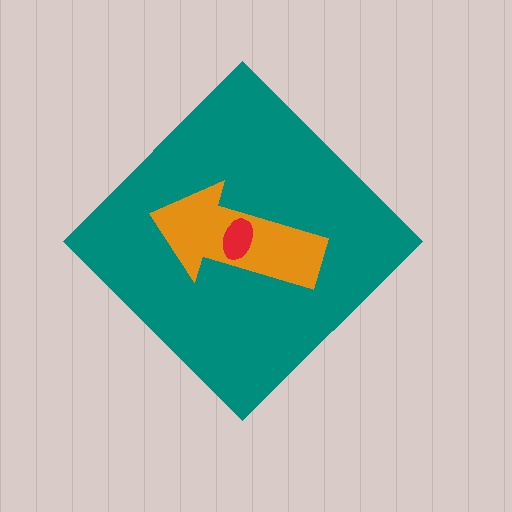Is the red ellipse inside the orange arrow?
Yes.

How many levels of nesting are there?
3.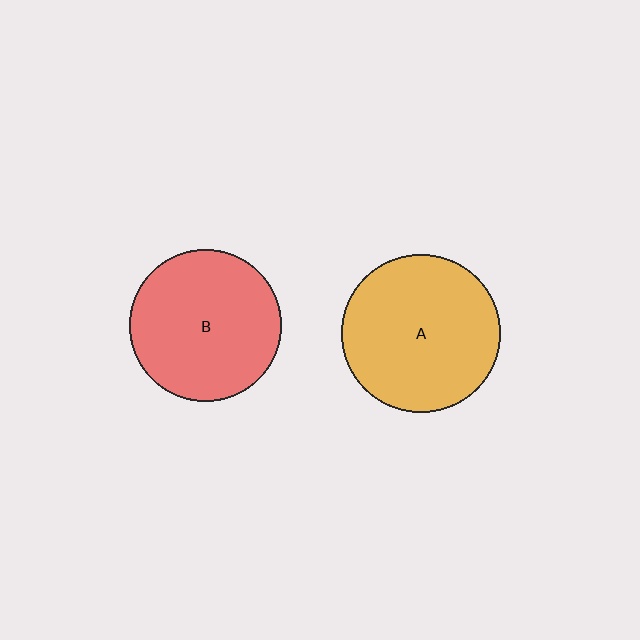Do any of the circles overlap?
No, none of the circles overlap.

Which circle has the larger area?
Circle A (orange).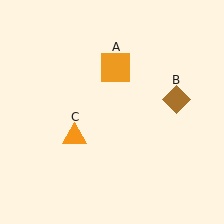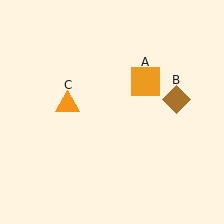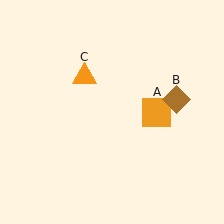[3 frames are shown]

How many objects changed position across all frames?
2 objects changed position: orange square (object A), orange triangle (object C).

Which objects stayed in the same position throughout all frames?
Brown diamond (object B) remained stationary.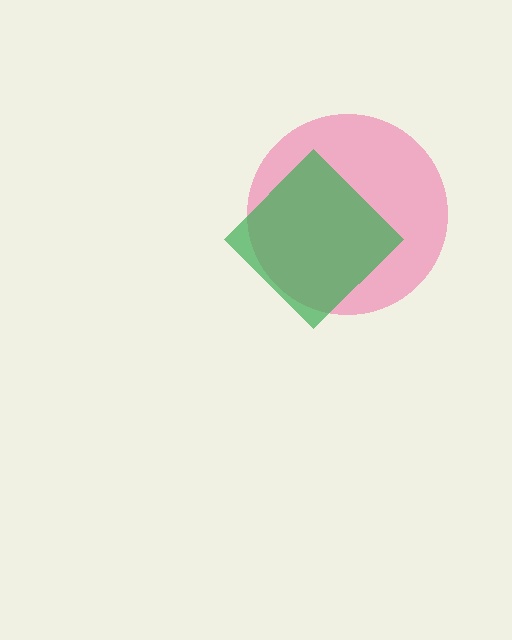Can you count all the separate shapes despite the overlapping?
Yes, there are 2 separate shapes.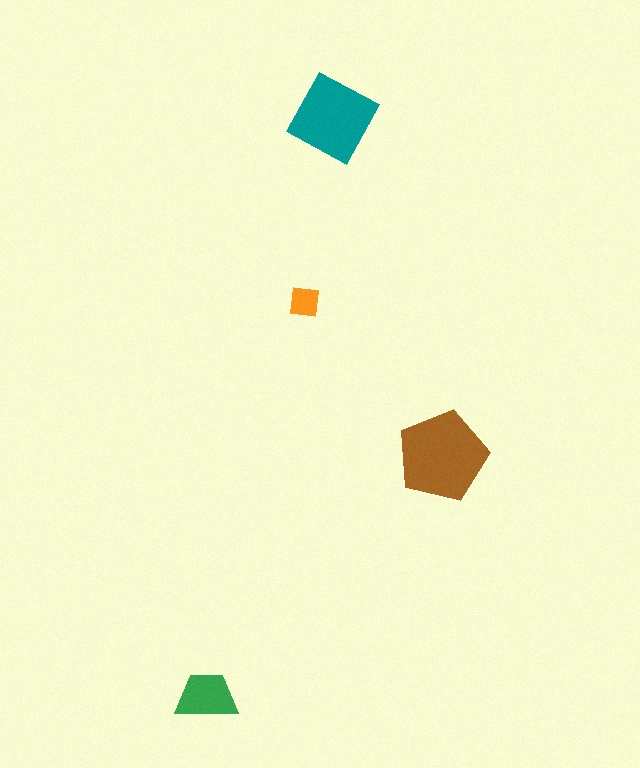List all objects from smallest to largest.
The orange square, the green trapezoid, the teal diamond, the brown pentagon.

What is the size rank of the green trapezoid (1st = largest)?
3rd.